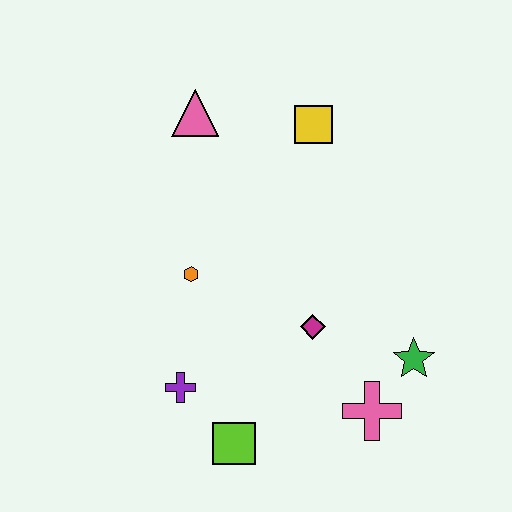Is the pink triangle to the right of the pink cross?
No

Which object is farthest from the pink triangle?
The pink cross is farthest from the pink triangle.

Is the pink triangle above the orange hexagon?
Yes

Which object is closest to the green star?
The pink cross is closest to the green star.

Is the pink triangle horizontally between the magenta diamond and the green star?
No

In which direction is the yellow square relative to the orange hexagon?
The yellow square is above the orange hexagon.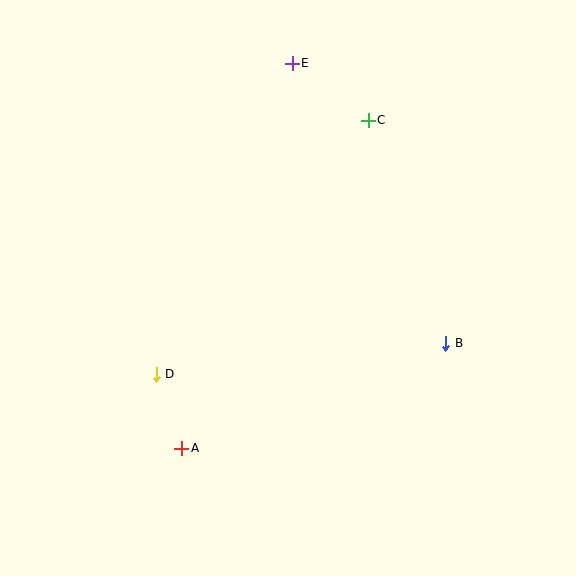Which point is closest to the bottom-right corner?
Point B is closest to the bottom-right corner.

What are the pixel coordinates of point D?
Point D is at (156, 374).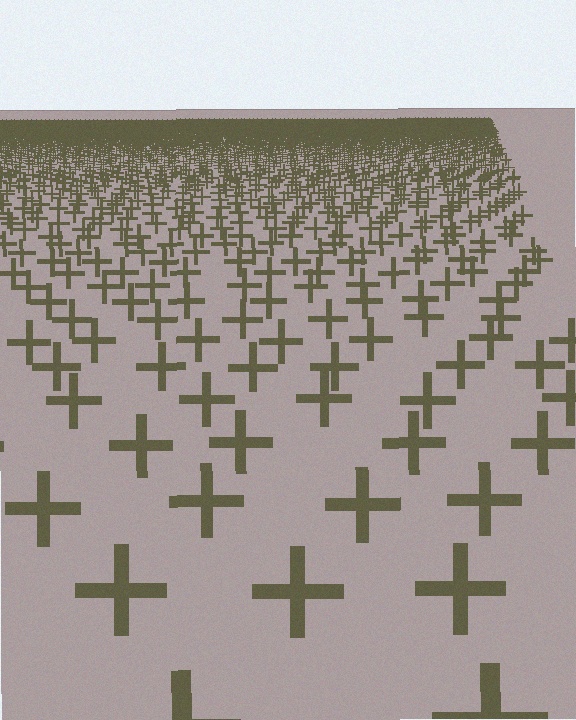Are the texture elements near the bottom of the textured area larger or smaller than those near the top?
Larger. Near the bottom, elements are closer to the viewer and appear at a bigger on-screen size.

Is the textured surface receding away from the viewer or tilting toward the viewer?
The surface is receding away from the viewer. Texture elements get smaller and denser toward the top.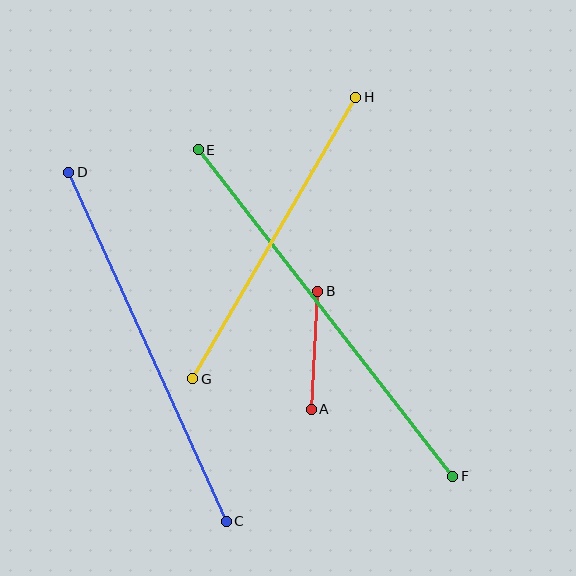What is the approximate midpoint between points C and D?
The midpoint is at approximately (148, 347) pixels.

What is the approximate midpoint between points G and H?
The midpoint is at approximately (274, 238) pixels.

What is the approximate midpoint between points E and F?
The midpoint is at approximately (325, 313) pixels.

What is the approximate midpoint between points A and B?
The midpoint is at approximately (315, 350) pixels.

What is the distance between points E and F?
The distance is approximately 414 pixels.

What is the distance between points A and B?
The distance is approximately 118 pixels.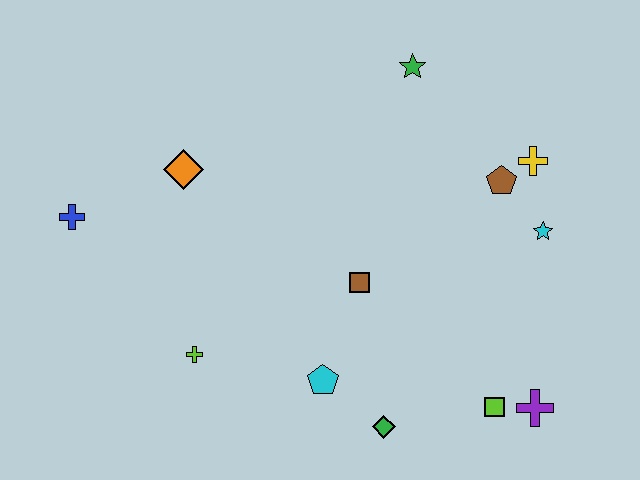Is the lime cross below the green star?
Yes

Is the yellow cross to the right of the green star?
Yes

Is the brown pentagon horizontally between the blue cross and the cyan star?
Yes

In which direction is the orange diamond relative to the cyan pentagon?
The orange diamond is above the cyan pentagon.